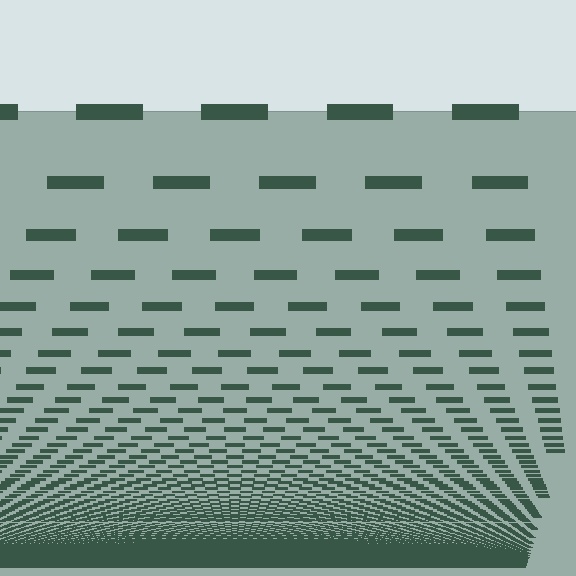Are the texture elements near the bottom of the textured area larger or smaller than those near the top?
Smaller. The gradient is inverted — elements near the bottom are smaller and denser.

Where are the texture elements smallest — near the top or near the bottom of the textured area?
Near the bottom.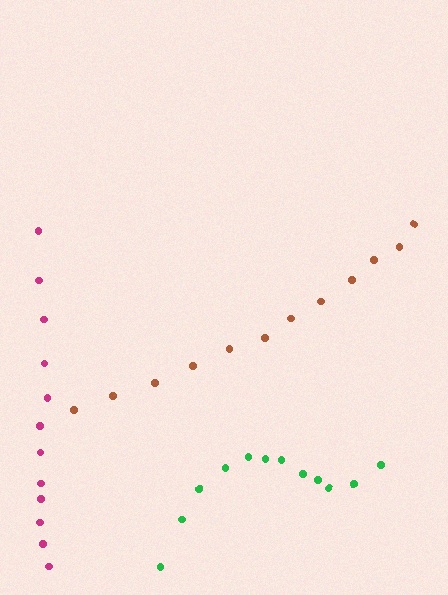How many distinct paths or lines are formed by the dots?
There are 3 distinct paths.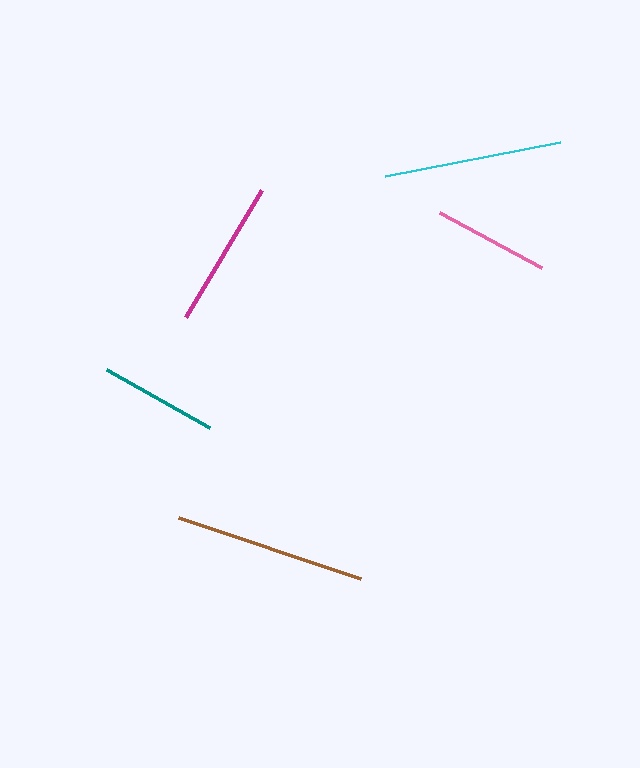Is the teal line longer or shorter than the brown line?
The brown line is longer than the teal line.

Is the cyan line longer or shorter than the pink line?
The cyan line is longer than the pink line.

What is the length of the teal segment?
The teal segment is approximately 119 pixels long.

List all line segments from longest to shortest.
From longest to shortest: brown, cyan, magenta, teal, pink.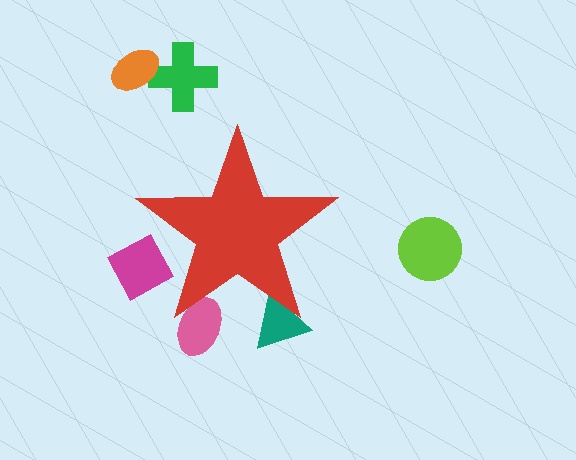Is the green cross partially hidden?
No, the green cross is fully visible.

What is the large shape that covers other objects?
A red star.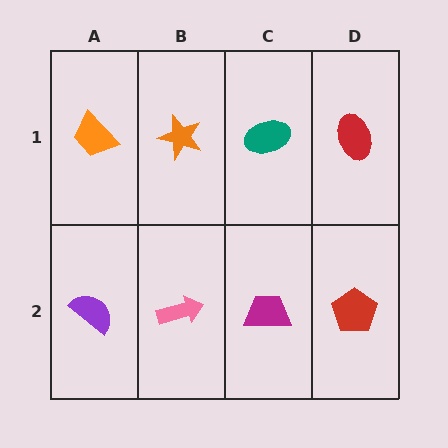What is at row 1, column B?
An orange star.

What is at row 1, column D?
A red ellipse.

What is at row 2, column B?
A pink arrow.